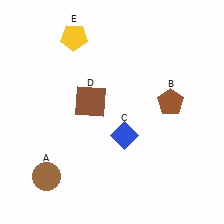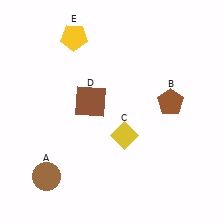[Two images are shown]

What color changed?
The diamond (C) changed from blue in Image 1 to yellow in Image 2.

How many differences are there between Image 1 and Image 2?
There is 1 difference between the two images.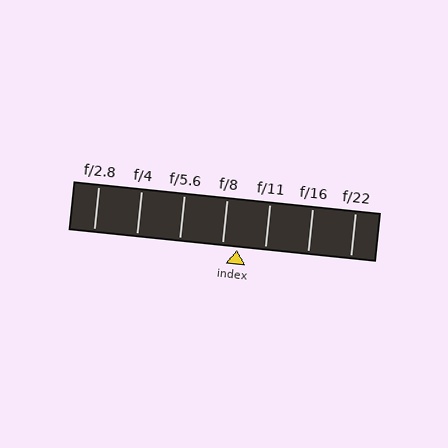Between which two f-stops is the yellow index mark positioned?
The index mark is between f/8 and f/11.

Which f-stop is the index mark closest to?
The index mark is closest to f/8.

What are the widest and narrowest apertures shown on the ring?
The widest aperture shown is f/2.8 and the narrowest is f/22.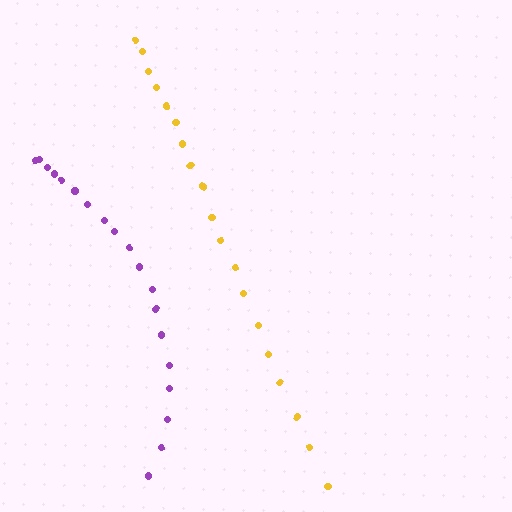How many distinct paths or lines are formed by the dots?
There are 2 distinct paths.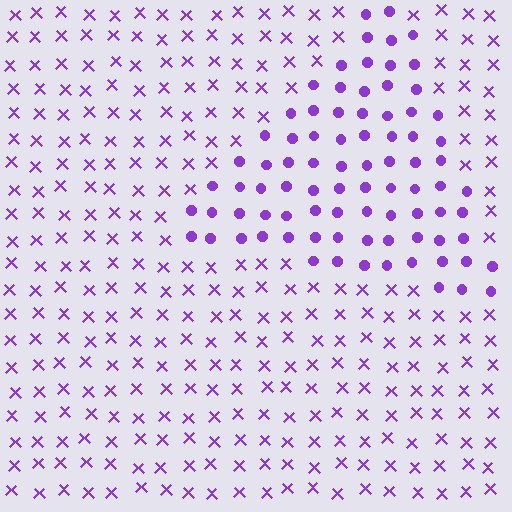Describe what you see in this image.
The image is filled with small purple elements arranged in a uniform grid. A triangle-shaped region contains circles, while the surrounding area contains X marks. The boundary is defined purely by the change in element shape.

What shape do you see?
I see a triangle.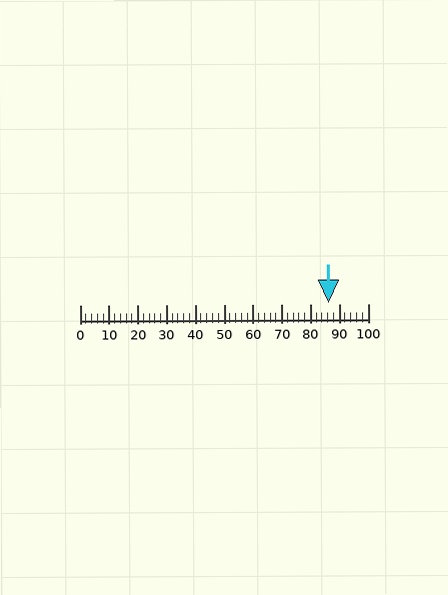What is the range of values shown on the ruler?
The ruler shows values from 0 to 100.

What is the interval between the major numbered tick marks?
The major tick marks are spaced 10 units apart.